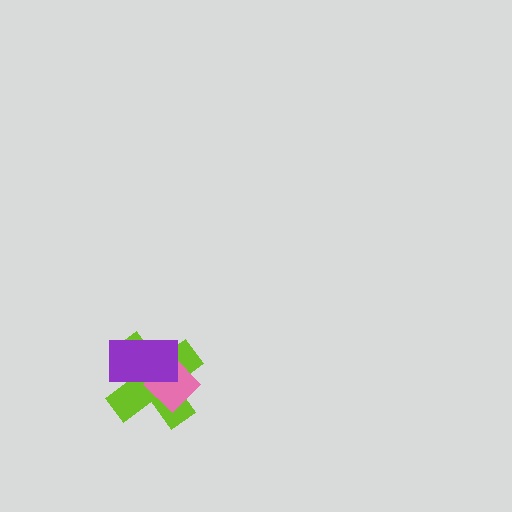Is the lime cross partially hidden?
Yes, it is partially covered by another shape.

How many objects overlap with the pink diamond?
2 objects overlap with the pink diamond.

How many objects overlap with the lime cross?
2 objects overlap with the lime cross.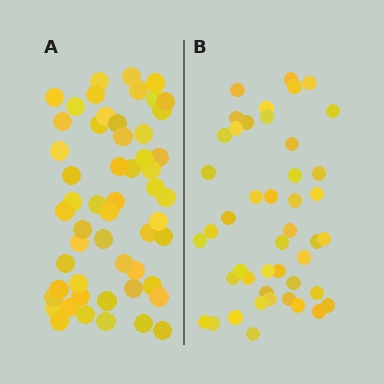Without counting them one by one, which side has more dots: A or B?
Region A (the left region) has more dots.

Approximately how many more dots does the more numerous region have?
Region A has roughly 8 or so more dots than region B.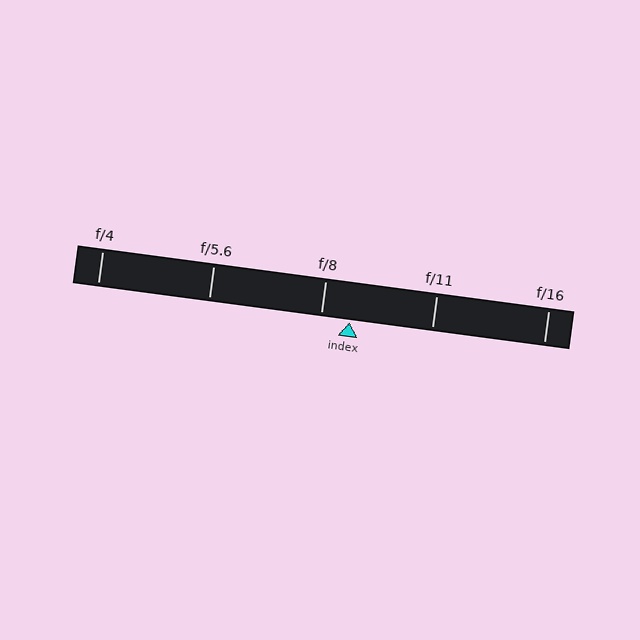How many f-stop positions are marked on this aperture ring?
There are 5 f-stop positions marked.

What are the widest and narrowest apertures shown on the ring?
The widest aperture shown is f/4 and the narrowest is f/16.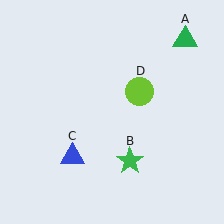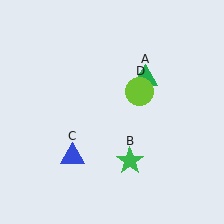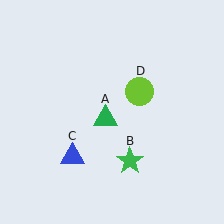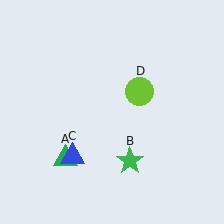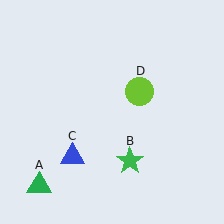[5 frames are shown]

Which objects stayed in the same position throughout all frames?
Green star (object B) and blue triangle (object C) and lime circle (object D) remained stationary.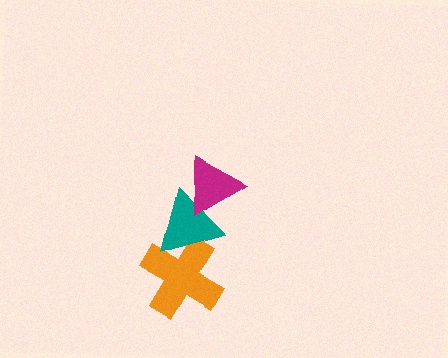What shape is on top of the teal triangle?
The magenta triangle is on top of the teal triangle.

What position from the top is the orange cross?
The orange cross is 3rd from the top.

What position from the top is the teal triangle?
The teal triangle is 2nd from the top.